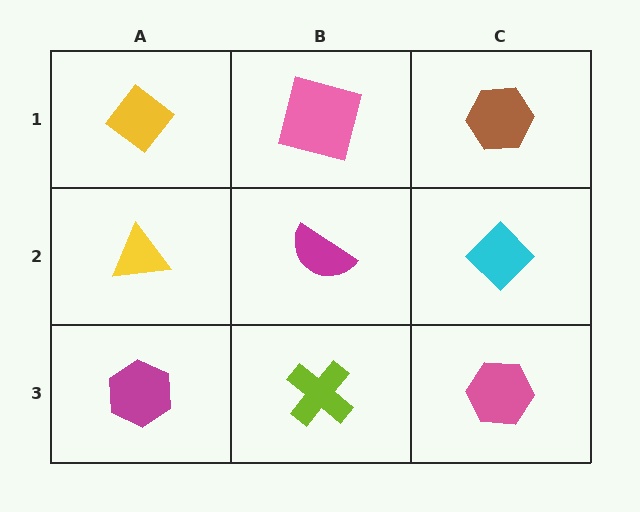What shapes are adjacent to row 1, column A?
A yellow triangle (row 2, column A), a pink square (row 1, column B).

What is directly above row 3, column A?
A yellow triangle.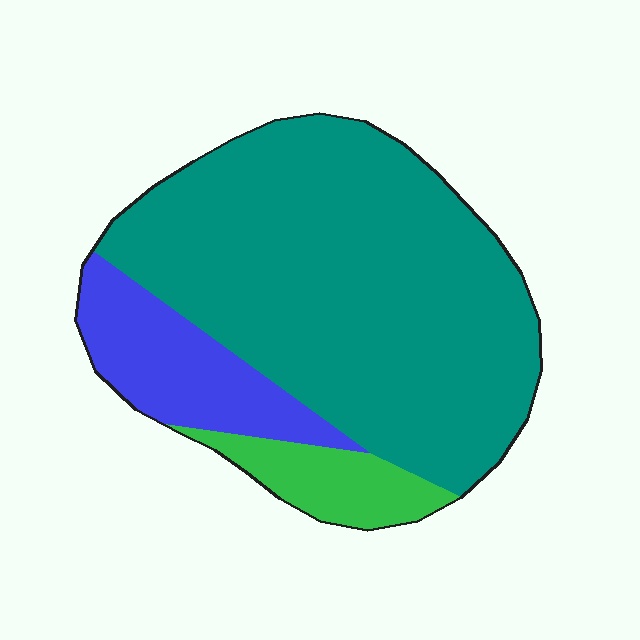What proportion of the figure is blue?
Blue covers 17% of the figure.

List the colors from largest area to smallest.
From largest to smallest: teal, blue, green.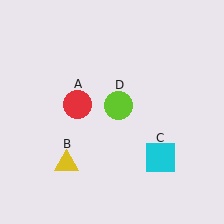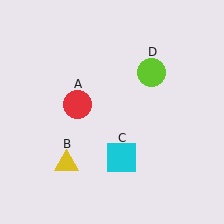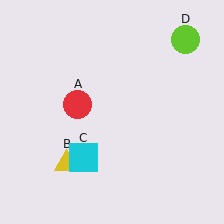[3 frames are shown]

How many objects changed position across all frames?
2 objects changed position: cyan square (object C), lime circle (object D).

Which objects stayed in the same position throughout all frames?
Red circle (object A) and yellow triangle (object B) remained stationary.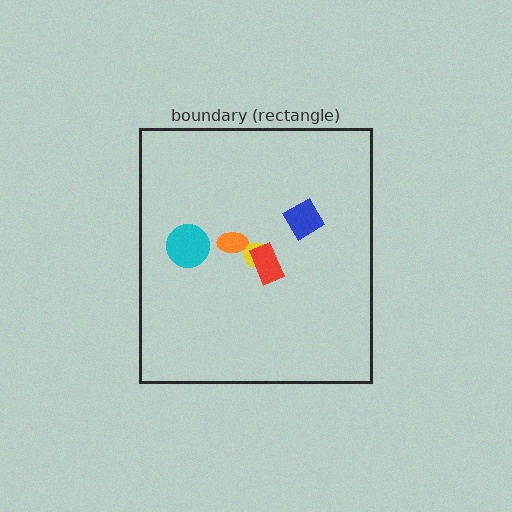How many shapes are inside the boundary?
5 inside, 0 outside.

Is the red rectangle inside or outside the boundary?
Inside.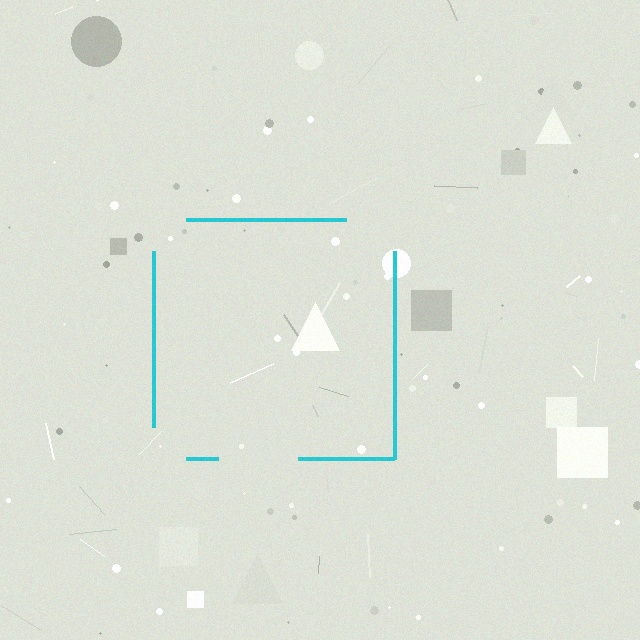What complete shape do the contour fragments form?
The contour fragments form a square.